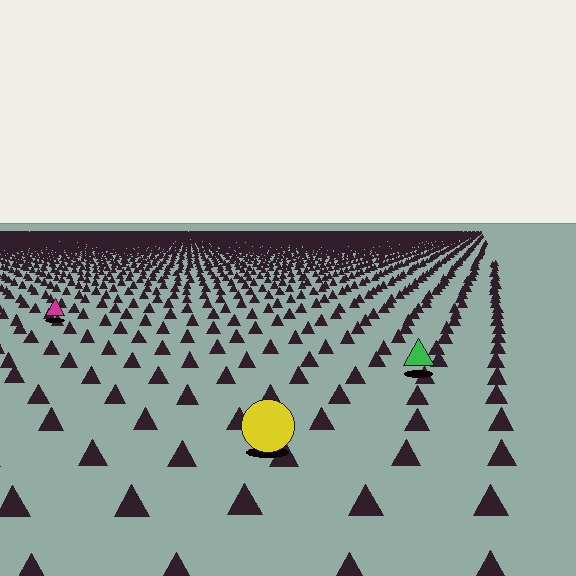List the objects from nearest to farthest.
From nearest to farthest: the yellow circle, the green triangle, the magenta triangle.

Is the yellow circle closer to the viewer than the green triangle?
Yes. The yellow circle is closer — you can tell from the texture gradient: the ground texture is coarser near it.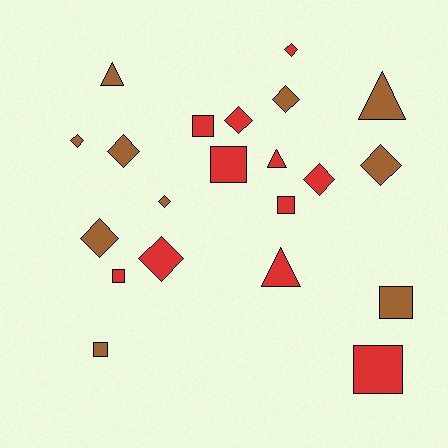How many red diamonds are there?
There are 4 red diamonds.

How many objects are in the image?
There are 21 objects.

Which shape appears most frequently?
Diamond, with 10 objects.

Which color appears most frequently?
Red, with 11 objects.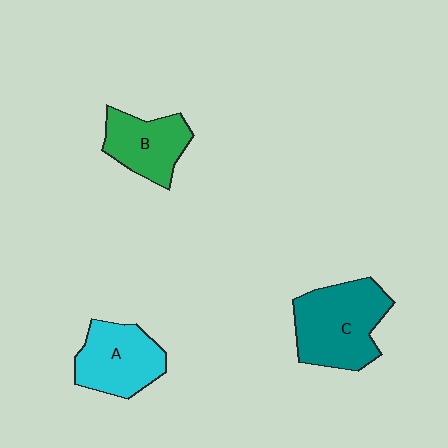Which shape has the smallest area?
Shape B (green).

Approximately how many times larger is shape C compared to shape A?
Approximately 1.3 times.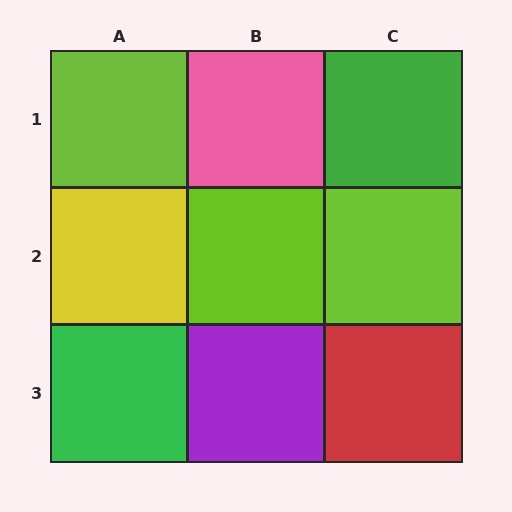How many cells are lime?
3 cells are lime.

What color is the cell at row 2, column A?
Yellow.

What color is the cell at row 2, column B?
Lime.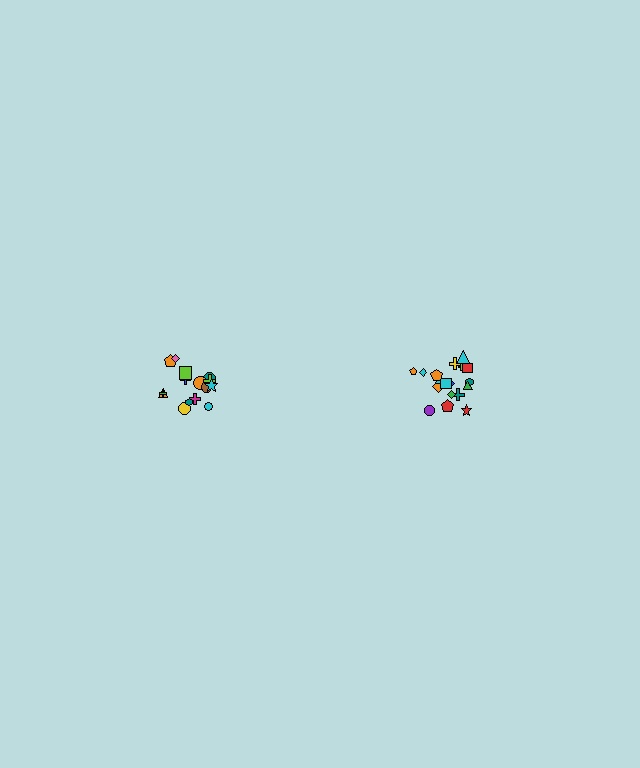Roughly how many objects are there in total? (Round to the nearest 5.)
Roughly 35 objects in total.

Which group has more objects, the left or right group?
The right group.